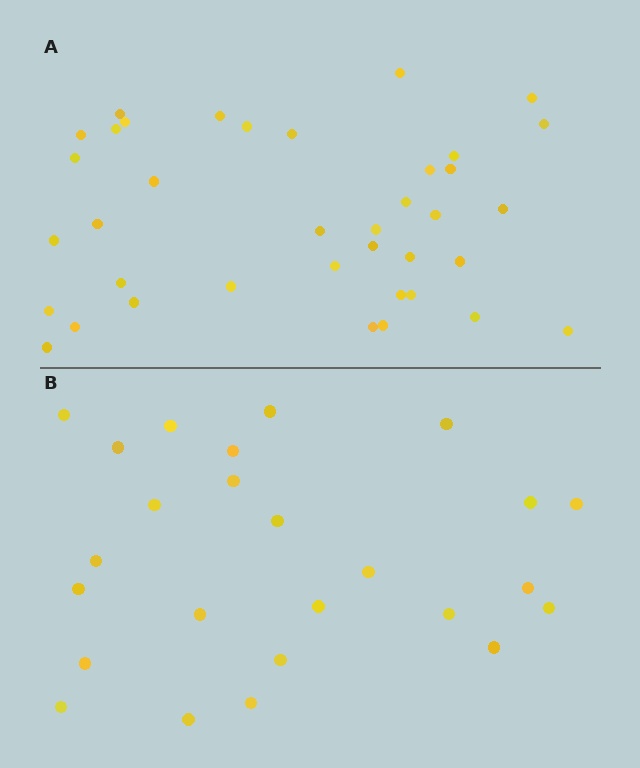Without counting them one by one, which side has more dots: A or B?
Region A (the top region) has more dots.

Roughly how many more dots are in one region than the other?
Region A has approximately 15 more dots than region B.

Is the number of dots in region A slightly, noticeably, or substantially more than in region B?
Region A has substantially more. The ratio is roughly 1.5 to 1.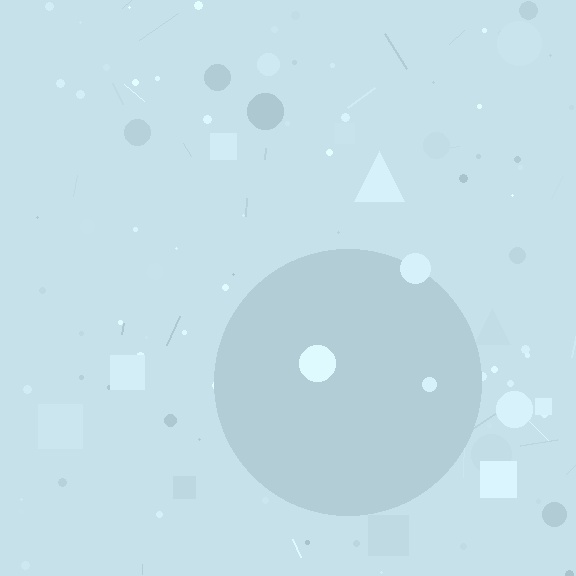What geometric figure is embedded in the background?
A circle is embedded in the background.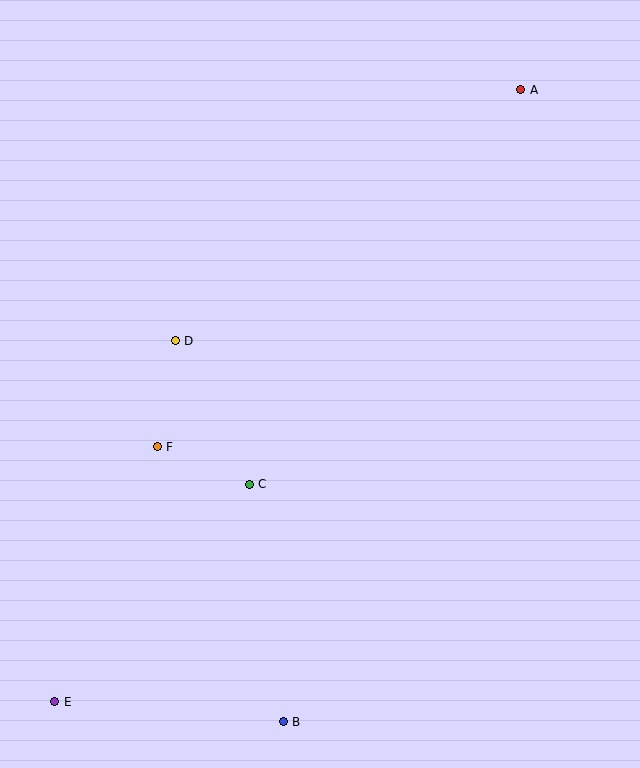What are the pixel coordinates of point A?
Point A is at (521, 90).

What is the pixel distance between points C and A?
The distance between C and A is 479 pixels.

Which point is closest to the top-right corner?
Point A is closest to the top-right corner.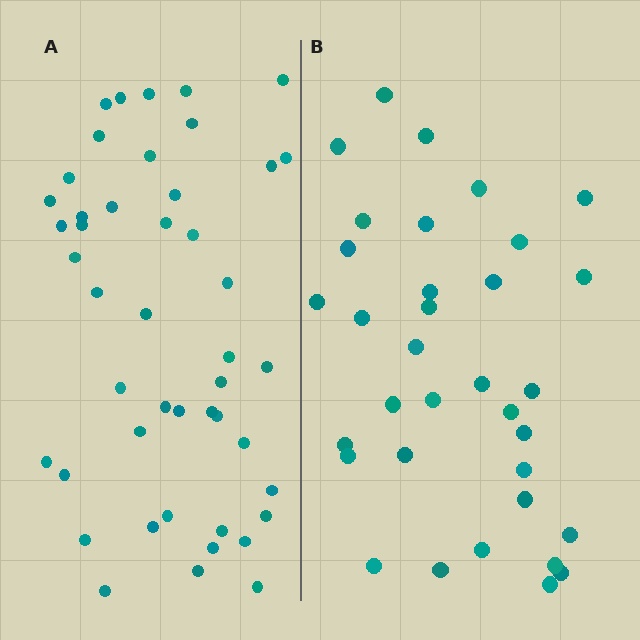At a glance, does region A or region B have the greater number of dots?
Region A (the left region) has more dots.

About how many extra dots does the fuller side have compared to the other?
Region A has roughly 12 or so more dots than region B.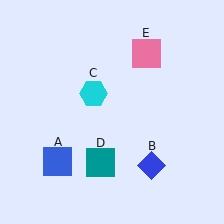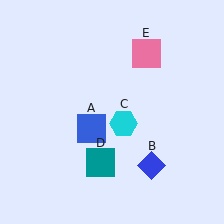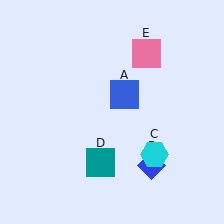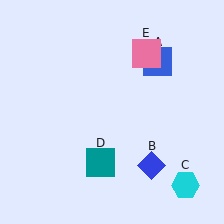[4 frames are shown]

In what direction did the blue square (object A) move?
The blue square (object A) moved up and to the right.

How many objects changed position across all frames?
2 objects changed position: blue square (object A), cyan hexagon (object C).